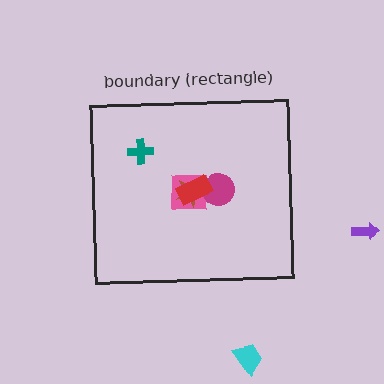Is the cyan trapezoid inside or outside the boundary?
Outside.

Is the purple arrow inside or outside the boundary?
Outside.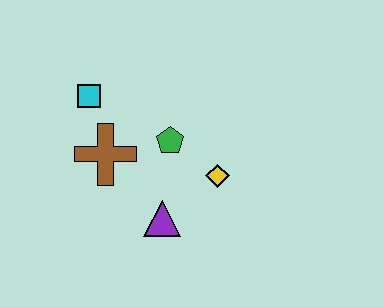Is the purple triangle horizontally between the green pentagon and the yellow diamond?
No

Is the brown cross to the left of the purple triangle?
Yes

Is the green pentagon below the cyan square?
Yes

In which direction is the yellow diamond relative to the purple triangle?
The yellow diamond is to the right of the purple triangle.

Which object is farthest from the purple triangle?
The cyan square is farthest from the purple triangle.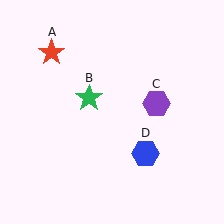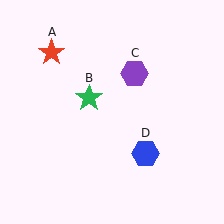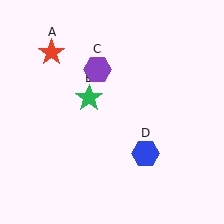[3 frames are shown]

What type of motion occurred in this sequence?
The purple hexagon (object C) rotated counterclockwise around the center of the scene.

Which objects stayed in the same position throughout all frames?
Red star (object A) and green star (object B) and blue hexagon (object D) remained stationary.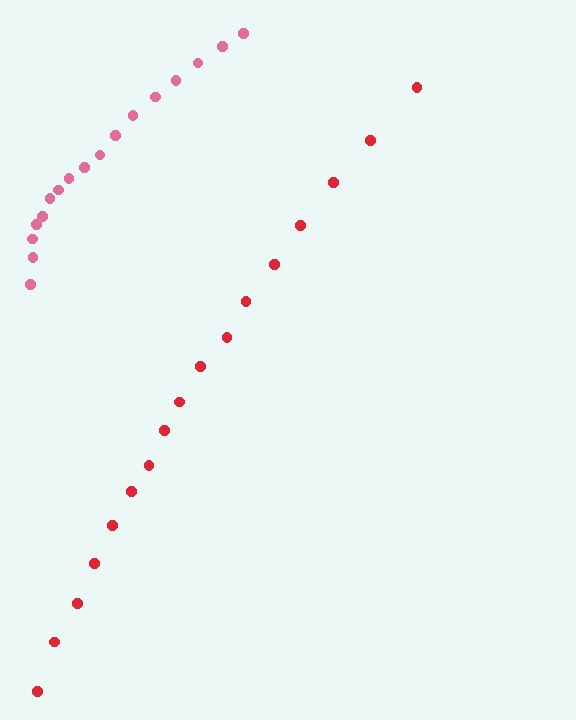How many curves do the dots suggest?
There are 2 distinct paths.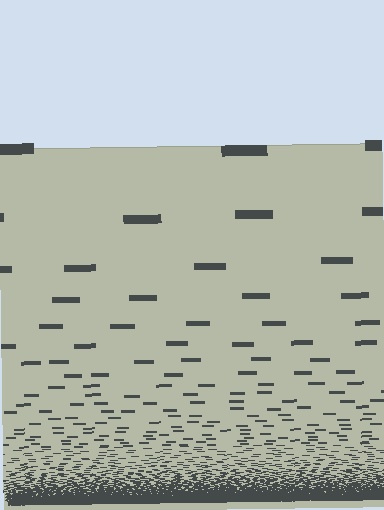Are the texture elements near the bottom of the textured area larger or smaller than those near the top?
Smaller. The gradient is inverted — elements near the bottom are smaller and denser.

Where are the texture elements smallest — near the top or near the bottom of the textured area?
Near the bottom.